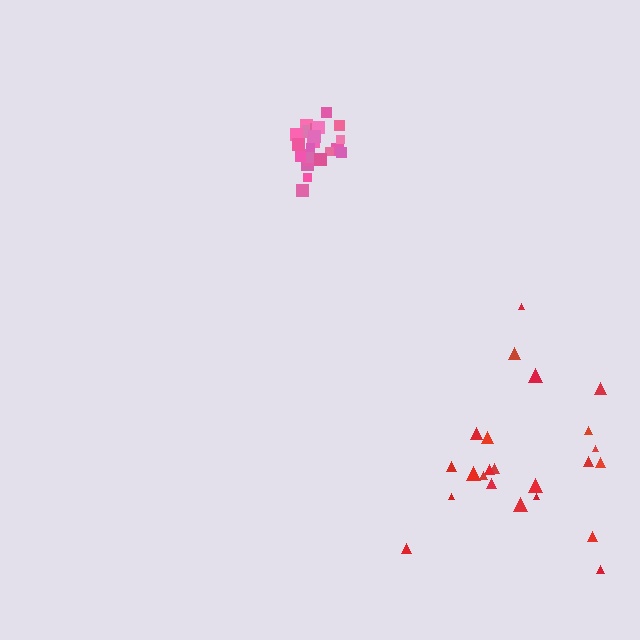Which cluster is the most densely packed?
Pink.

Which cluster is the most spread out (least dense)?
Red.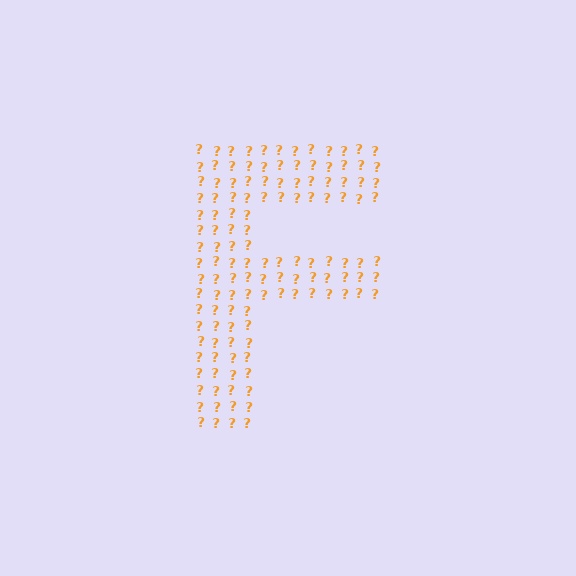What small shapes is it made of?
It is made of small question marks.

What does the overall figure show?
The overall figure shows the letter F.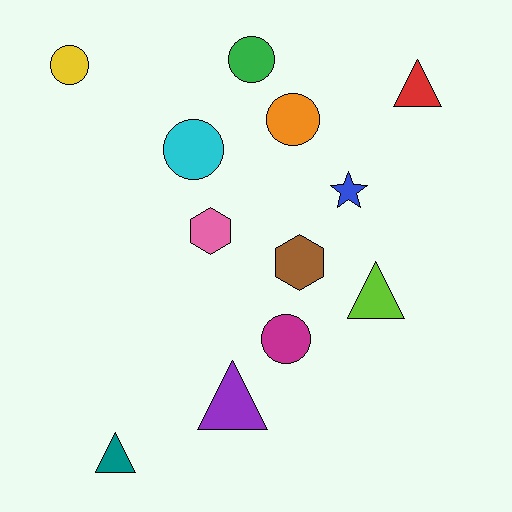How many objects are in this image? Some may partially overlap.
There are 12 objects.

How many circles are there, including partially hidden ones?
There are 5 circles.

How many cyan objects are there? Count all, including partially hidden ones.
There is 1 cyan object.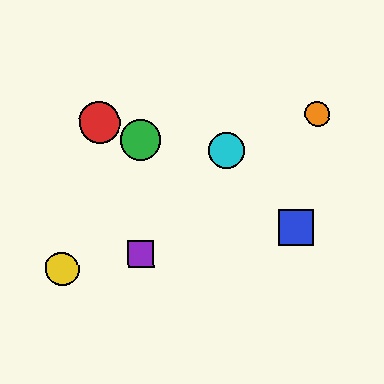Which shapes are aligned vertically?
The green circle, the purple square are aligned vertically.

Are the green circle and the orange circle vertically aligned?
No, the green circle is at x≈140 and the orange circle is at x≈317.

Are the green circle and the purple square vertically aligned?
Yes, both are at x≈140.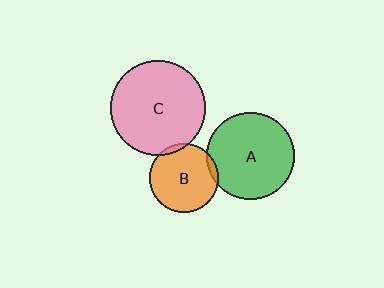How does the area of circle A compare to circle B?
Approximately 1.6 times.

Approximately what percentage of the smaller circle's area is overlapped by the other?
Approximately 5%.